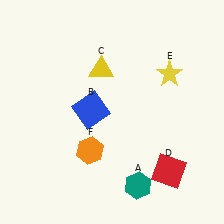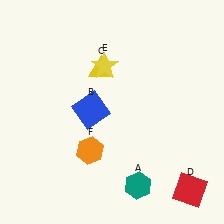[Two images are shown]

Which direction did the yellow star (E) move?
The yellow star (E) moved left.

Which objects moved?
The objects that moved are: the red square (D), the yellow star (E).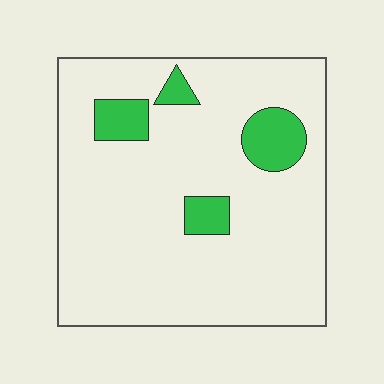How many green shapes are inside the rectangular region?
4.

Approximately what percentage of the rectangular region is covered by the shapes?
Approximately 10%.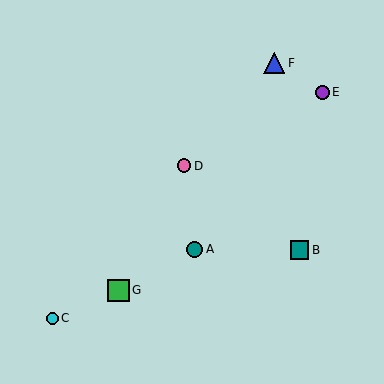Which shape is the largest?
The green square (labeled G) is the largest.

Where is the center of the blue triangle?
The center of the blue triangle is at (274, 63).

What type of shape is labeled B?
Shape B is a teal square.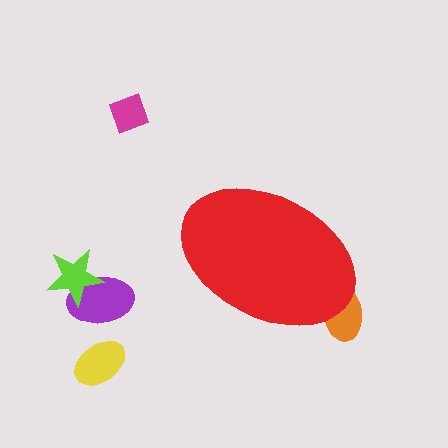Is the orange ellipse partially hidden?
Yes, the orange ellipse is partially hidden behind the red ellipse.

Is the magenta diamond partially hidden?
No, the magenta diamond is fully visible.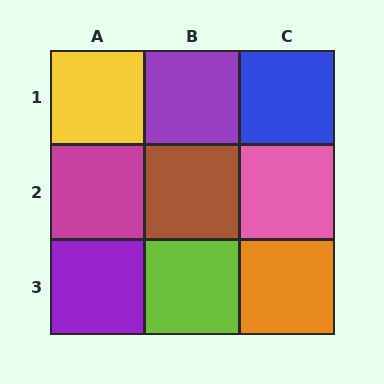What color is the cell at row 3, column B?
Lime.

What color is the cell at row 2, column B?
Brown.